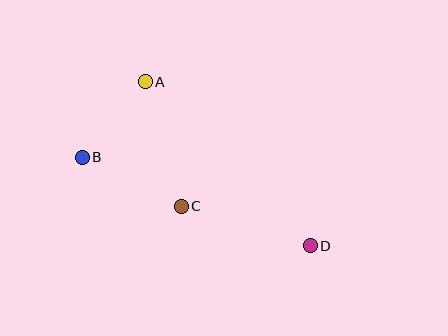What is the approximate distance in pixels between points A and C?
The distance between A and C is approximately 130 pixels.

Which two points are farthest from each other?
Points B and D are farthest from each other.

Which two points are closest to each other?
Points A and B are closest to each other.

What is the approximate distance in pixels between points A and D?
The distance between A and D is approximately 233 pixels.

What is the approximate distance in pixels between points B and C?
The distance between B and C is approximately 110 pixels.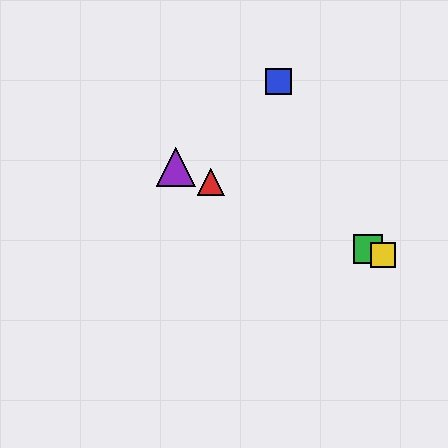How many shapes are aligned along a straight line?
4 shapes (the red triangle, the green square, the yellow square, the purple triangle) are aligned along a straight line.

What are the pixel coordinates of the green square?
The green square is at (368, 249).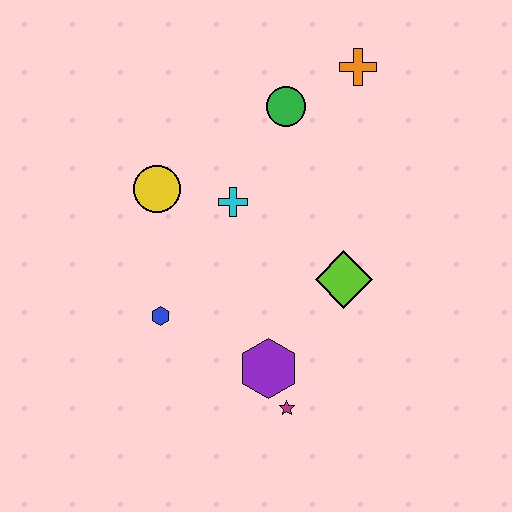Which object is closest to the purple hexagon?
The magenta star is closest to the purple hexagon.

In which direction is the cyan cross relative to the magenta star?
The cyan cross is above the magenta star.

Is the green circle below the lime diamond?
No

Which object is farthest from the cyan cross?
The magenta star is farthest from the cyan cross.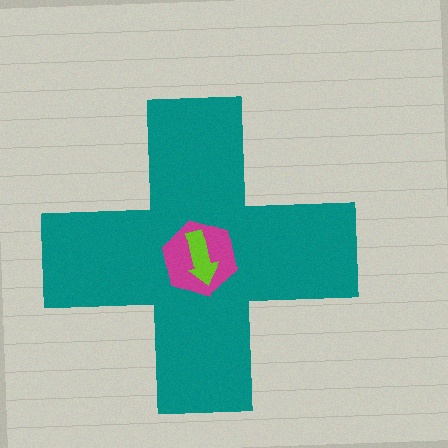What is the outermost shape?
The teal cross.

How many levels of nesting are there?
3.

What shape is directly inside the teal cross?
The magenta hexagon.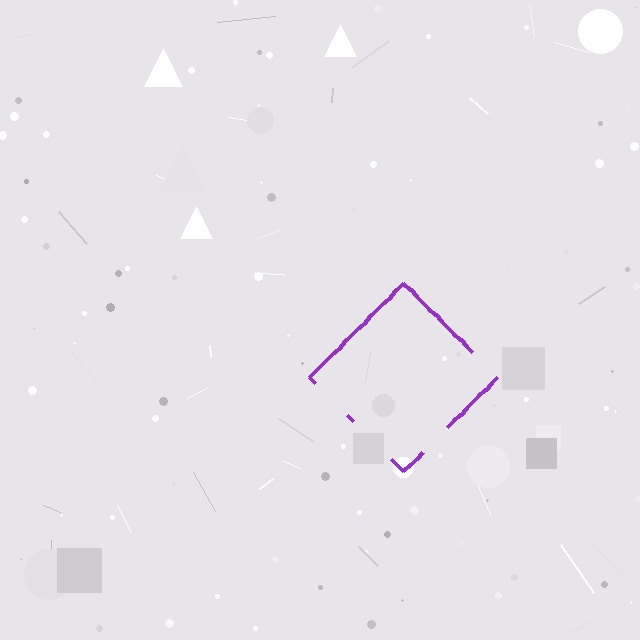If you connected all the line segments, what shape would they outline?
They would outline a diamond.